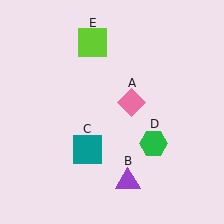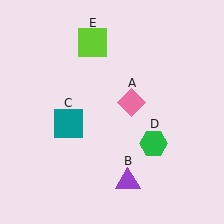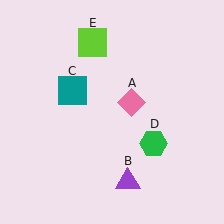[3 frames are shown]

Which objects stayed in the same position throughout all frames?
Pink diamond (object A) and purple triangle (object B) and green hexagon (object D) and lime square (object E) remained stationary.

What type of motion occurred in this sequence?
The teal square (object C) rotated clockwise around the center of the scene.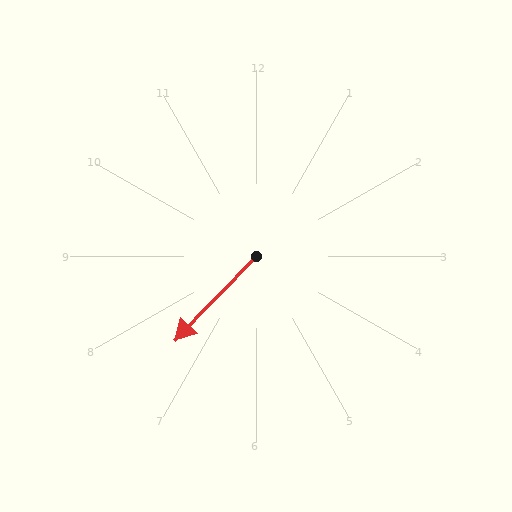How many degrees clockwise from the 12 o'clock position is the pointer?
Approximately 224 degrees.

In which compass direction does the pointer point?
Southwest.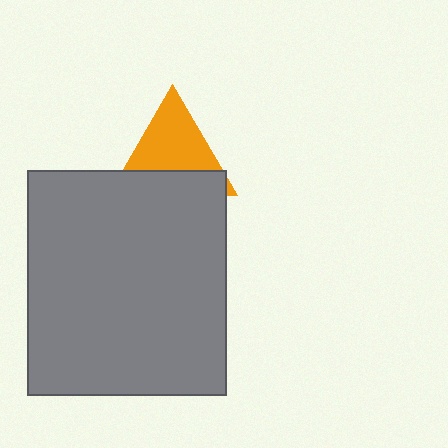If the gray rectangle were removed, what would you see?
You would see the complete orange triangle.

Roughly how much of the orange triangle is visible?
About half of it is visible (roughly 60%).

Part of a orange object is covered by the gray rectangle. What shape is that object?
It is a triangle.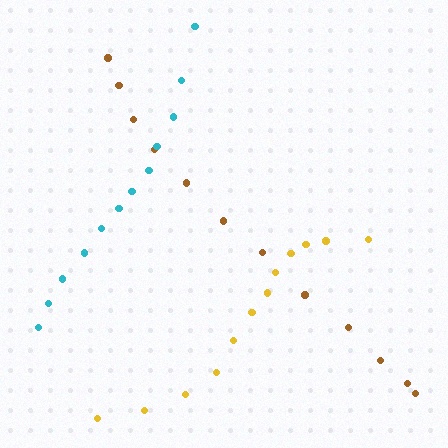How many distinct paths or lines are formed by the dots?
There are 3 distinct paths.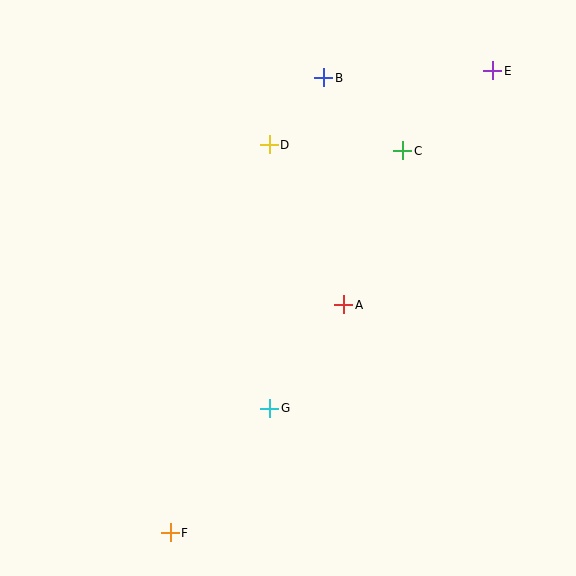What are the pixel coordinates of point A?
Point A is at (344, 305).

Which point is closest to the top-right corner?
Point E is closest to the top-right corner.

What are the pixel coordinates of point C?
Point C is at (403, 151).